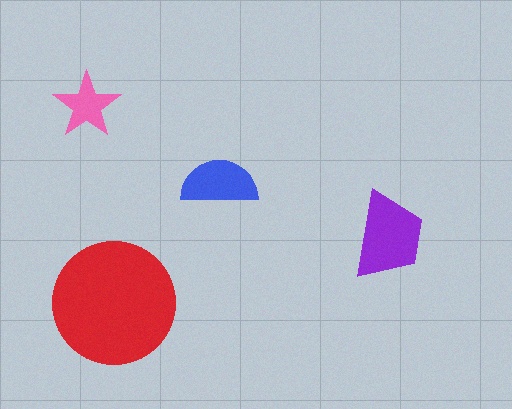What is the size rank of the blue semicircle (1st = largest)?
3rd.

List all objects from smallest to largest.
The pink star, the blue semicircle, the purple trapezoid, the red circle.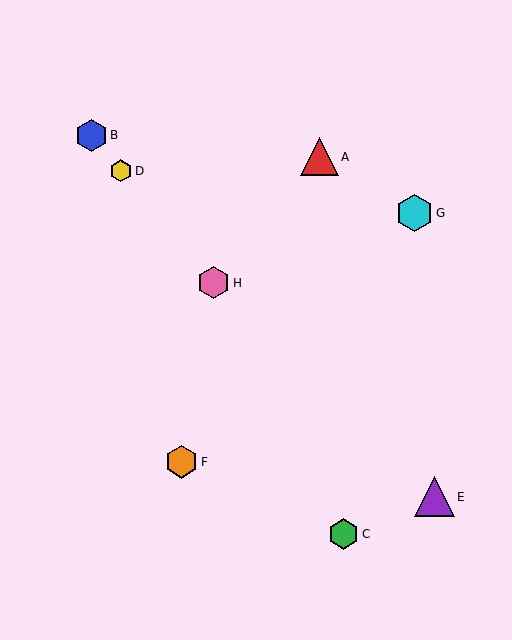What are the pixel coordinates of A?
Object A is at (319, 157).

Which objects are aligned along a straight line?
Objects B, D, H are aligned along a straight line.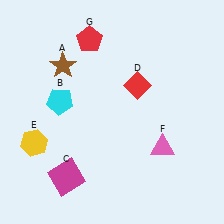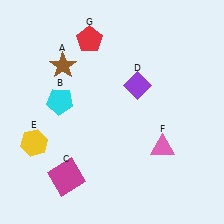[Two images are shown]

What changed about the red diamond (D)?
In Image 1, D is red. In Image 2, it changed to purple.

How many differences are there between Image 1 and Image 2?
There is 1 difference between the two images.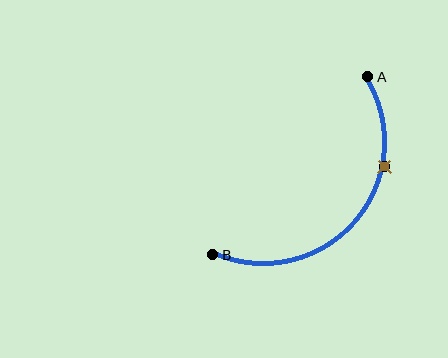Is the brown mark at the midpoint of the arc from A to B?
No. The brown mark lies on the arc but is closer to endpoint A. The arc midpoint would be at the point on the curve equidistant along the arc from both A and B.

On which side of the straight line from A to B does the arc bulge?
The arc bulges below and to the right of the straight line connecting A and B.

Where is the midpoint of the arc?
The arc midpoint is the point on the curve farthest from the straight line joining A and B. It sits below and to the right of that line.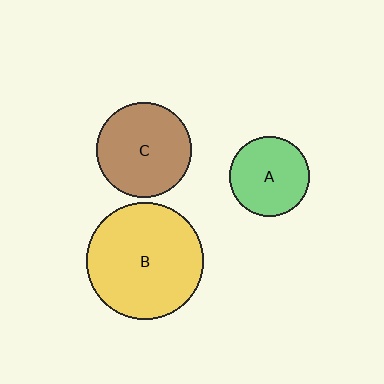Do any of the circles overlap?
No, none of the circles overlap.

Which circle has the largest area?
Circle B (yellow).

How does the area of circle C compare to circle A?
Approximately 1.4 times.